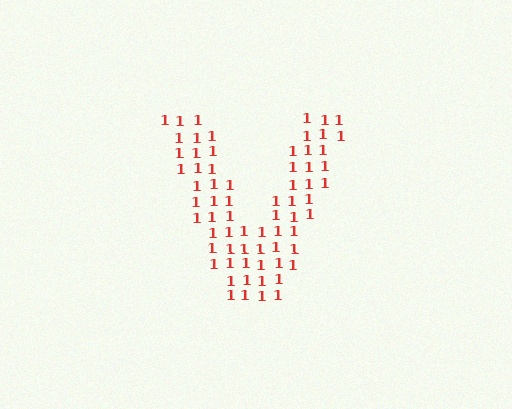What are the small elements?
The small elements are digit 1's.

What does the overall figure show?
The overall figure shows the letter V.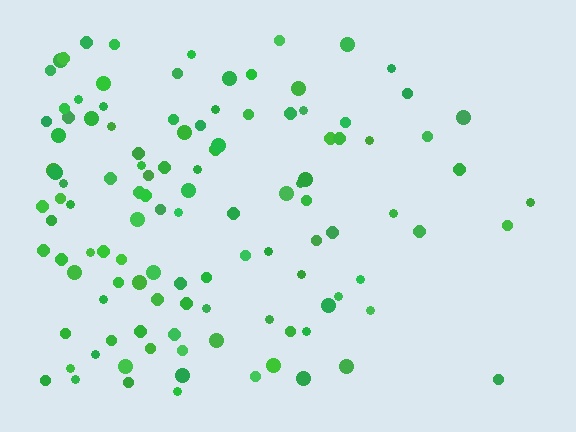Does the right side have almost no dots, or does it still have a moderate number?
Still a moderate number, just noticeably fewer than the left.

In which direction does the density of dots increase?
From right to left, with the left side densest.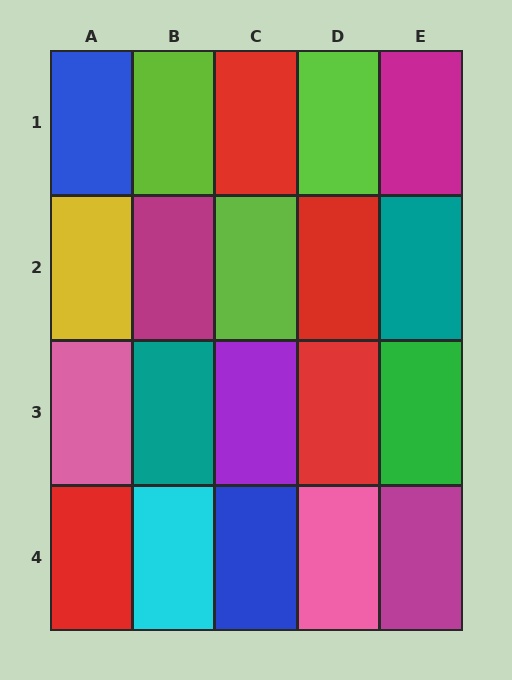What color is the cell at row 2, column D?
Red.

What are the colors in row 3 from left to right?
Pink, teal, purple, red, green.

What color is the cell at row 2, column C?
Lime.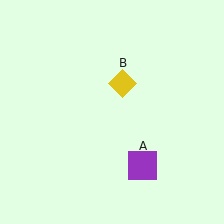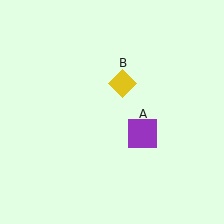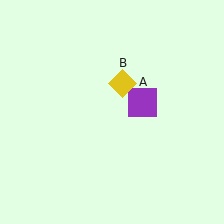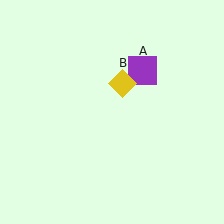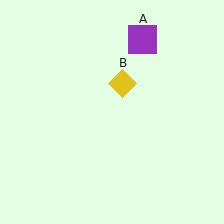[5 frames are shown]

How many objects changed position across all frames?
1 object changed position: purple square (object A).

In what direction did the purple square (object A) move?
The purple square (object A) moved up.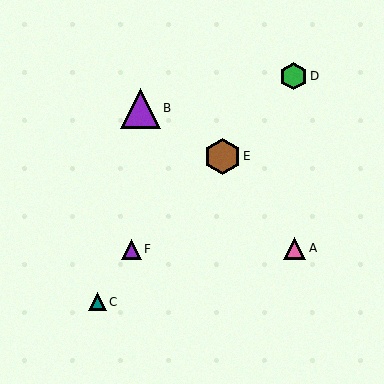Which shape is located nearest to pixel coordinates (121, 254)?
The purple triangle (labeled F) at (132, 249) is nearest to that location.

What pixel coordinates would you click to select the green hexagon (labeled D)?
Click at (293, 76) to select the green hexagon D.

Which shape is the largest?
The purple triangle (labeled B) is the largest.